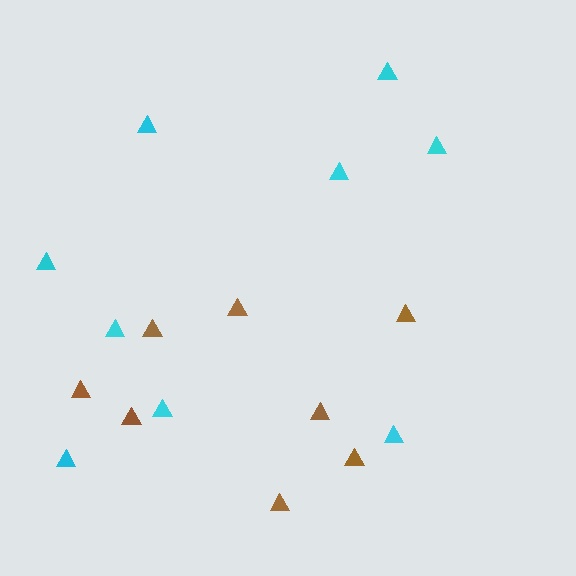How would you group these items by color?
There are 2 groups: one group of brown triangles (8) and one group of cyan triangles (9).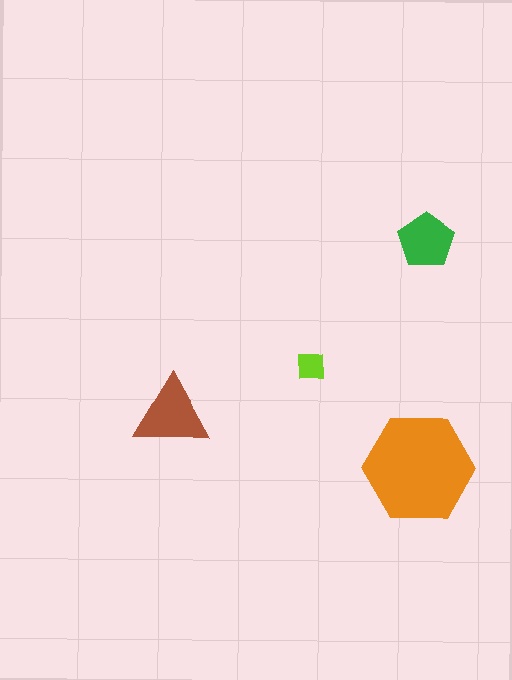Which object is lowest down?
The orange hexagon is bottommost.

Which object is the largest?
The orange hexagon.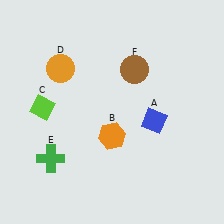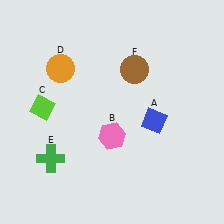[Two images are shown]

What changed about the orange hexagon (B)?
In Image 1, B is orange. In Image 2, it changed to pink.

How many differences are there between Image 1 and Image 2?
There is 1 difference between the two images.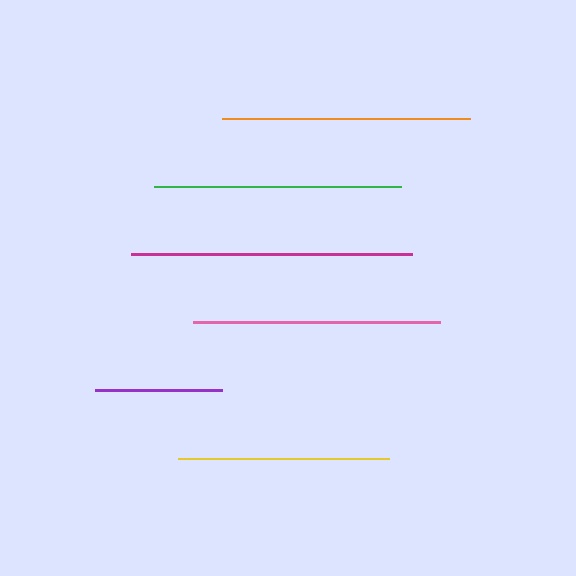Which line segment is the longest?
The magenta line is the longest at approximately 281 pixels.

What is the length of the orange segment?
The orange segment is approximately 247 pixels long.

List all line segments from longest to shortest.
From longest to shortest: magenta, green, pink, orange, yellow, purple.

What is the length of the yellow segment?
The yellow segment is approximately 211 pixels long.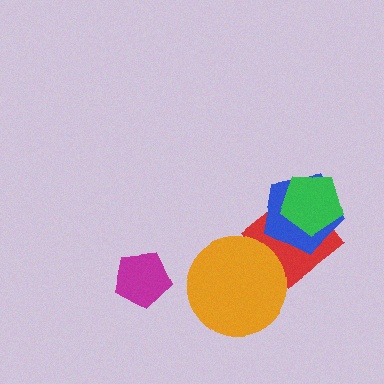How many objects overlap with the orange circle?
1 object overlaps with the orange circle.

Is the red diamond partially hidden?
Yes, it is partially covered by another shape.